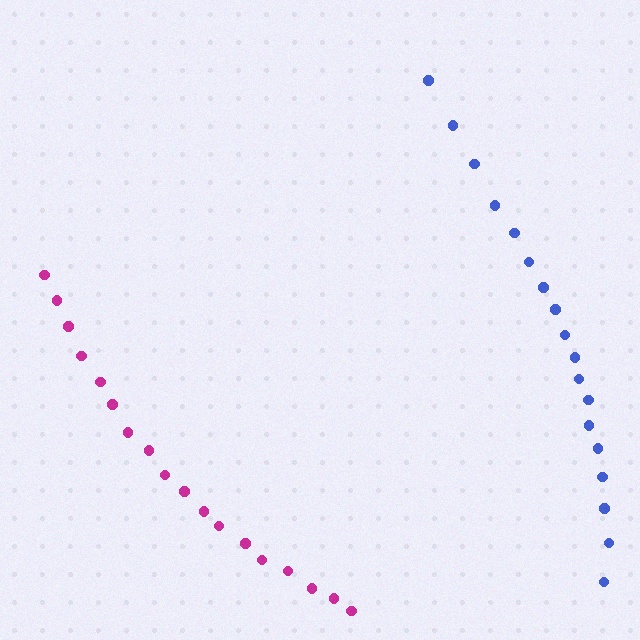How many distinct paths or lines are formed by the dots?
There are 2 distinct paths.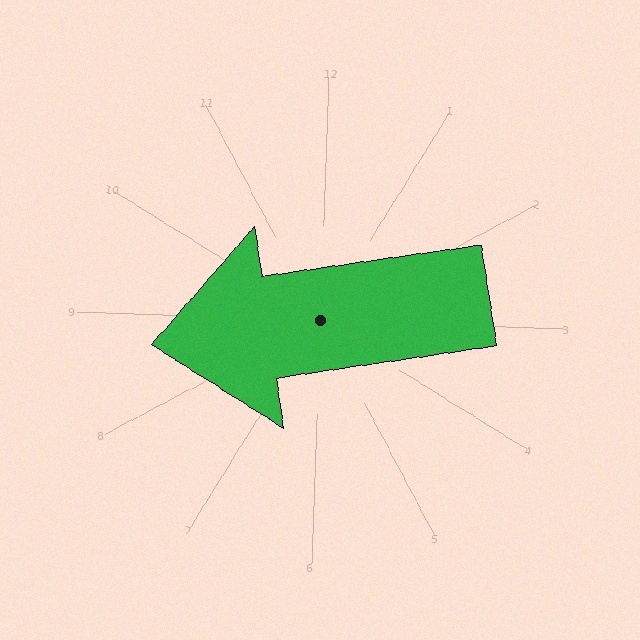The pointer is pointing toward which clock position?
Roughly 9 o'clock.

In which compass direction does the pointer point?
West.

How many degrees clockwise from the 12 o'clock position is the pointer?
Approximately 260 degrees.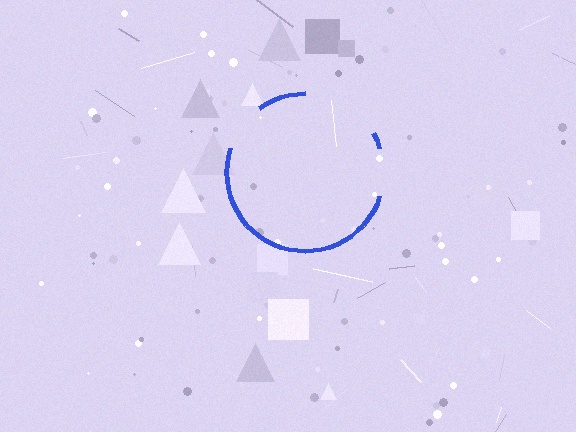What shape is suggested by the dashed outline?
The dashed outline suggests a circle.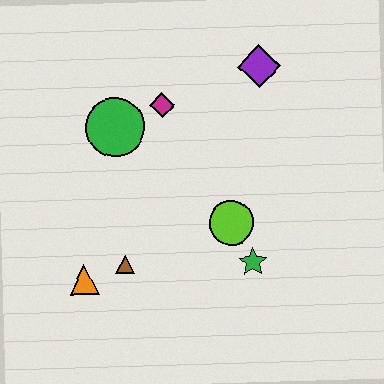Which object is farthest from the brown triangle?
The purple diamond is farthest from the brown triangle.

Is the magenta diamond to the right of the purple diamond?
No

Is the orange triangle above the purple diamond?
No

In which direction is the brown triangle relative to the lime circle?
The brown triangle is to the left of the lime circle.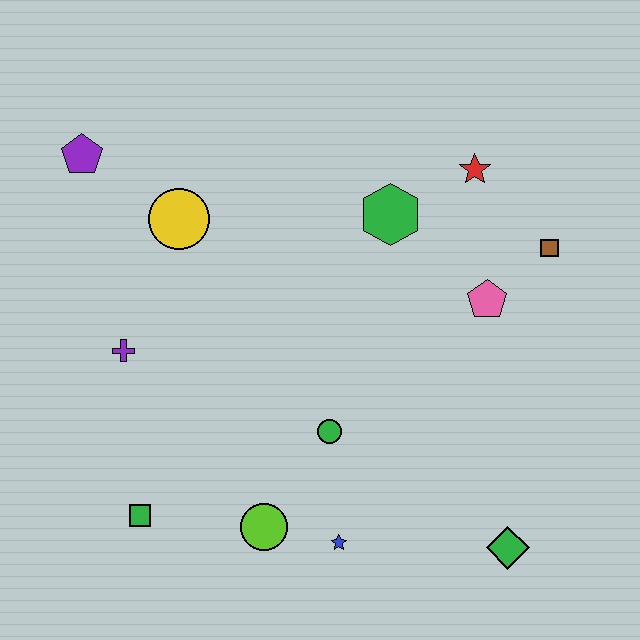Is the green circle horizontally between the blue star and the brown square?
No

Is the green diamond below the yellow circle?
Yes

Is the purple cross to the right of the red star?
No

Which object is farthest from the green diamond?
The purple pentagon is farthest from the green diamond.